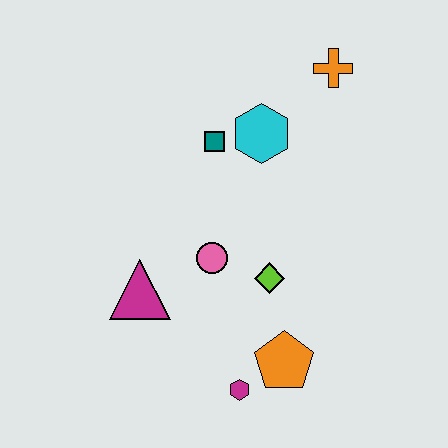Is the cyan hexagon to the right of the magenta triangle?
Yes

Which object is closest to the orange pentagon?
The magenta hexagon is closest to the orange pentagon.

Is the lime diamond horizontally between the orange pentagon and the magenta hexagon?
Yes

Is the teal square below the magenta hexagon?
No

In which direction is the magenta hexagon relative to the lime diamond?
The magenta hexagon is below the lime diamond.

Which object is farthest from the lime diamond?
The orange cross is farthest from the lime diamond.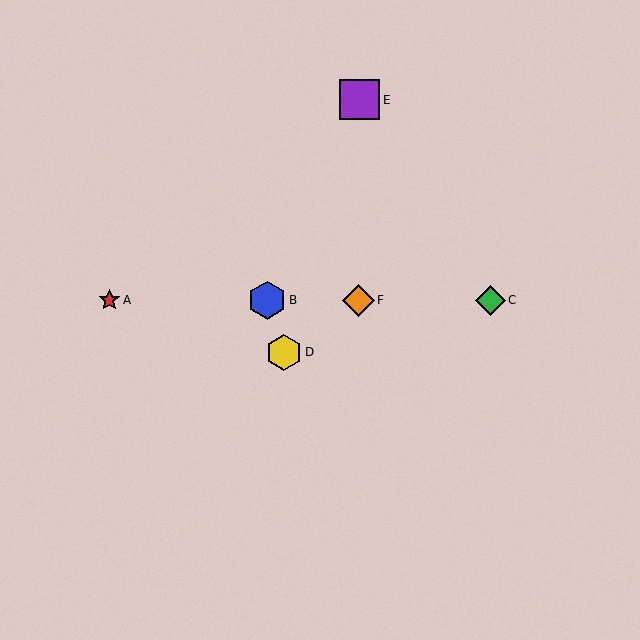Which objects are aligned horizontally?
Objects A, B, C, F are aligned horizontally.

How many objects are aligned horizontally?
4 objects (A, B, C, F) are aligned horizontally.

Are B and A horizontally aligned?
Yes, both are at y≈300.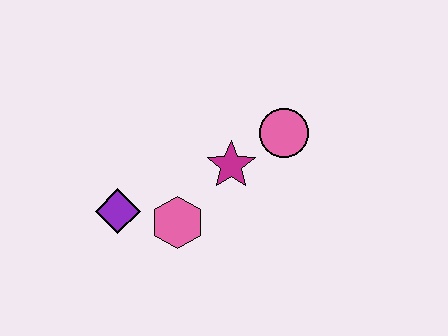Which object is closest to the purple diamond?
The pink hexagon is closest to the purple diamond.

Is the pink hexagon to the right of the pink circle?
No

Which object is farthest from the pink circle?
The purple diamond is farthest from the pink circle.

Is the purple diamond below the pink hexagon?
No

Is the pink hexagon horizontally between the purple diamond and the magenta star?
Yes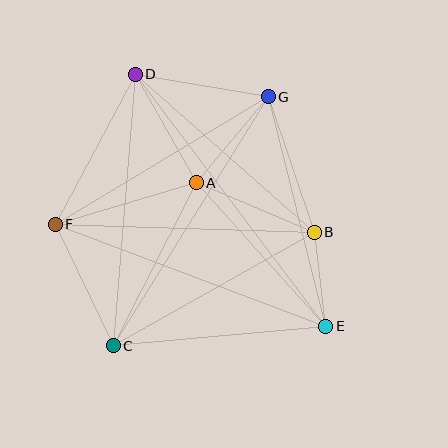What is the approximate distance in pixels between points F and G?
The distance between F and G is approximately 249 pixels.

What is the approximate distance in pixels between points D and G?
The distance between D and G is approximately 135 pixels.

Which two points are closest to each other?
Points B and E are closest to each other.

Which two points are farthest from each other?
Points D and E are farthest from each other.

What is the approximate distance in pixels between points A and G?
The distance between A and G is approximately 112 pixels.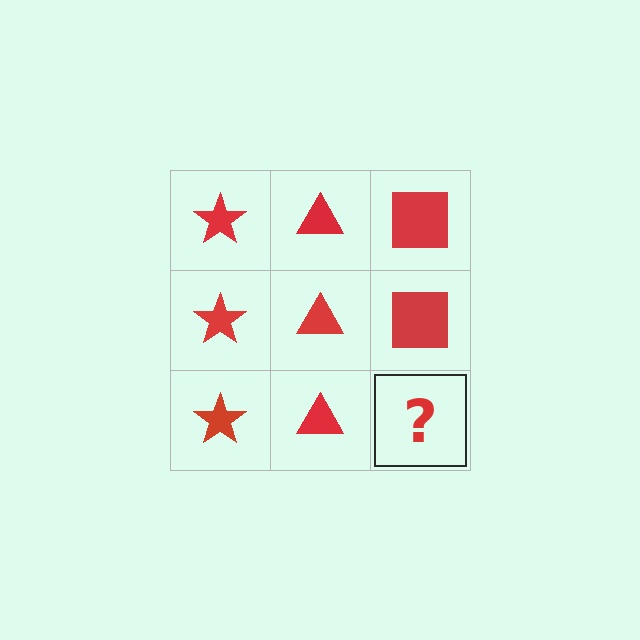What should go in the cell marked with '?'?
The missing cell should contain a red square.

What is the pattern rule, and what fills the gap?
The rule is that each column has a consistent shape. The gap should be filled with a red square.